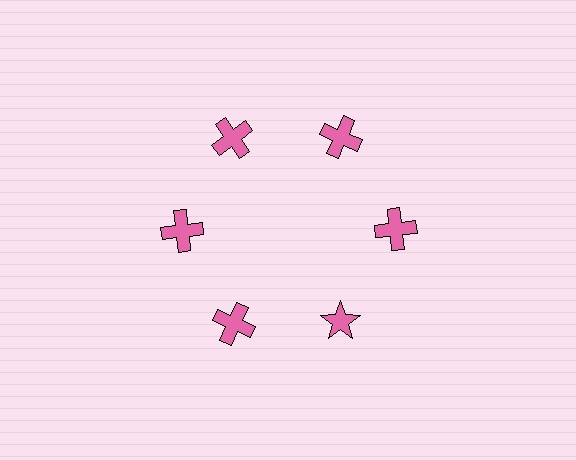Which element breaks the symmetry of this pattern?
The pink star at roughly the 5 o'clock position breaks the symmetry. All other shapes are pink crosses.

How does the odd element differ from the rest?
It has a different shape: star instead of cross.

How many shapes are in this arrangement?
There are 6 shapes arranged in a ring pattern.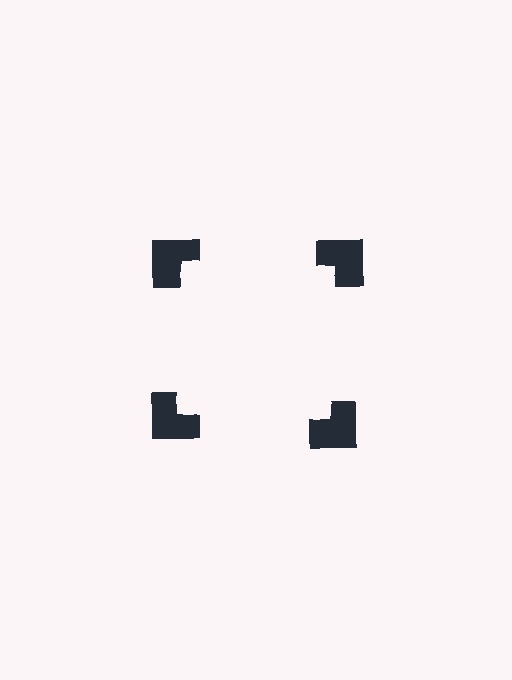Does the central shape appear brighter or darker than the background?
It typically appears slightly brighter than the background, even though no actual brightness change is drawn.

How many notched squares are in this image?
There are 4 — one at each vertex of the illusory square.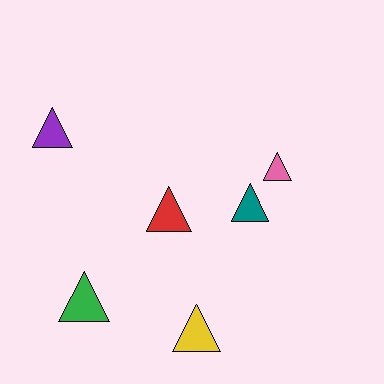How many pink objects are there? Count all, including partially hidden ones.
There is 1 pink object.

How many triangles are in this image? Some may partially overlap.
There are 6 triangles.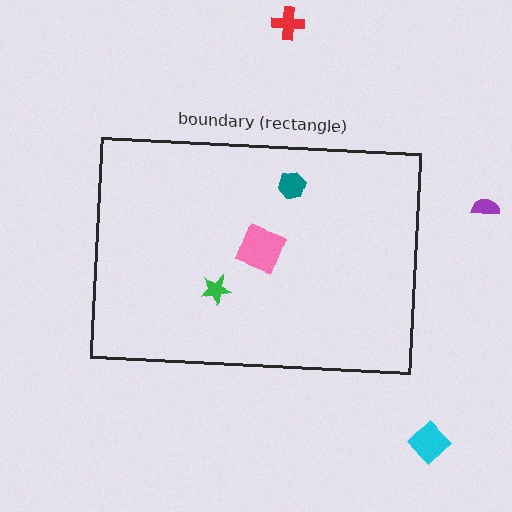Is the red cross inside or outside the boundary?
Outside.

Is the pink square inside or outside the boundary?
Inside.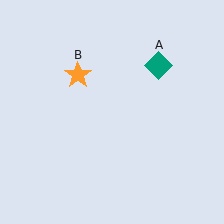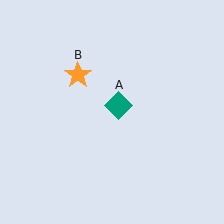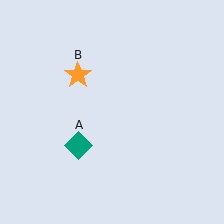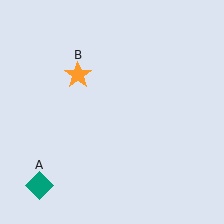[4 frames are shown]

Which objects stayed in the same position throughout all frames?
Orange star (object B) remained stationary.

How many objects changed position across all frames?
1 object changed position: teal diamond (object A).